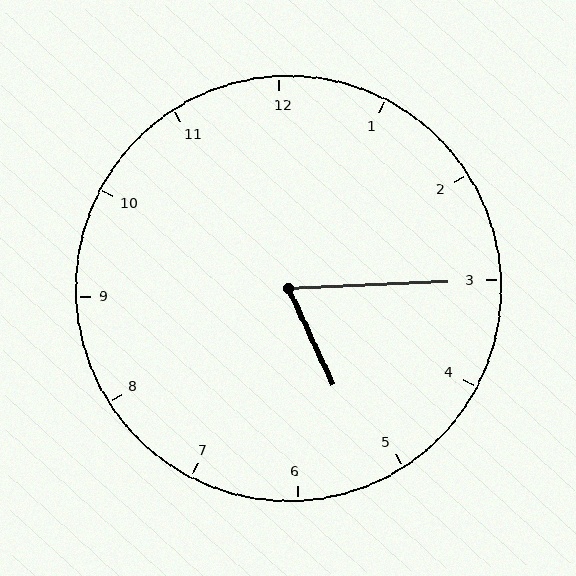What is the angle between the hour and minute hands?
Approximately 68 degrees.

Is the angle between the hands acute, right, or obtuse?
It is acute.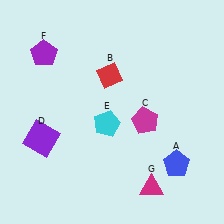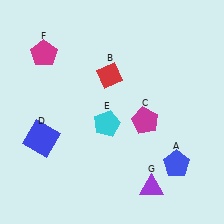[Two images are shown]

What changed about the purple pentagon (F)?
In Image 1, F is purple. In Image 2, it changed to magenta.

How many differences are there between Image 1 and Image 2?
There are 3 differences between the two images.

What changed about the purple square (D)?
In Image 1, D is purple. In Image 2, it changed to blue.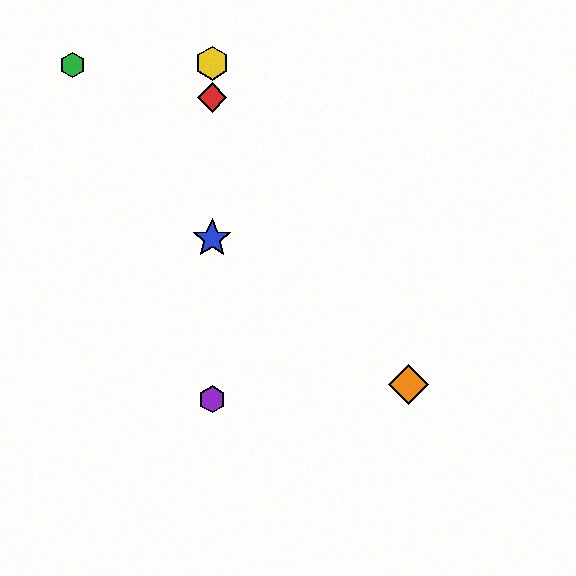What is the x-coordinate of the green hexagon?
The green hexagon is at x≈72.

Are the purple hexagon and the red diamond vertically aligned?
Yes, both are at x≈212.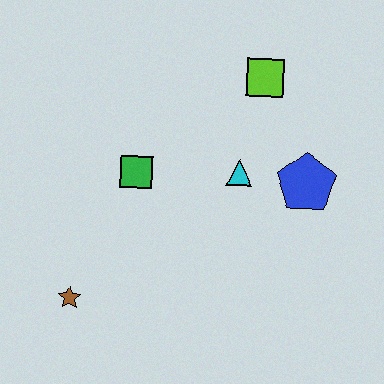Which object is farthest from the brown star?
The lime square is farthest from the brown star.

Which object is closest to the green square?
The cyan triangle is closest to the green square.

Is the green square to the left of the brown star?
No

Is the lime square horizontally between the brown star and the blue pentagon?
Yes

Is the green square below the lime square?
Yes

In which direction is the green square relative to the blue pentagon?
The green square is to the left of the blue pentagon.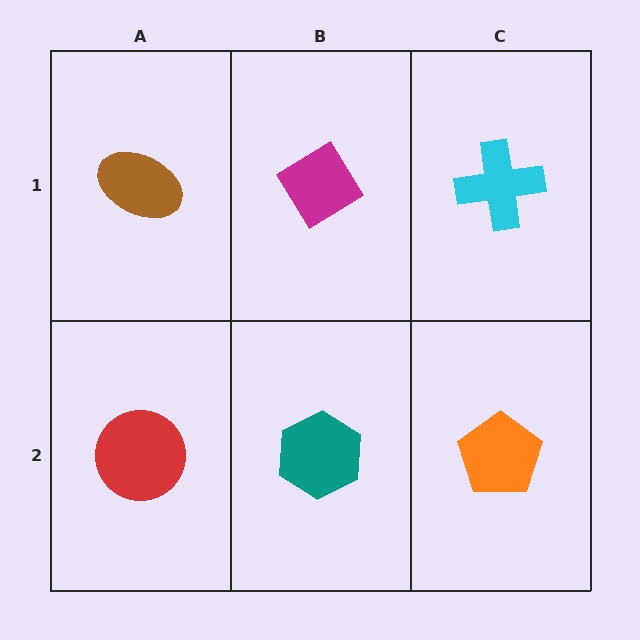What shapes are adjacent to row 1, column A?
A red circle (row 2, column A), a magenta diamond (row 1, column B).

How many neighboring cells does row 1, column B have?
3.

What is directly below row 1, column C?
An orange pentagon.